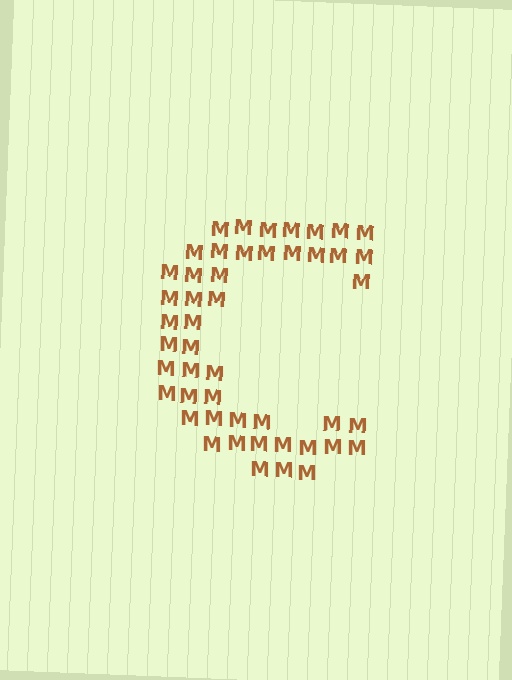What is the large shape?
The large shape is the letter C.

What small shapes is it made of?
It is made of small letter M's.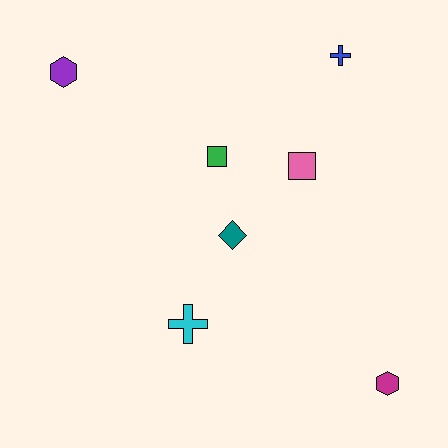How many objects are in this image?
There are 7 objects.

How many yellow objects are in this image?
There are no yellow objects.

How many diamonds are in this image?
There is 1 diamond.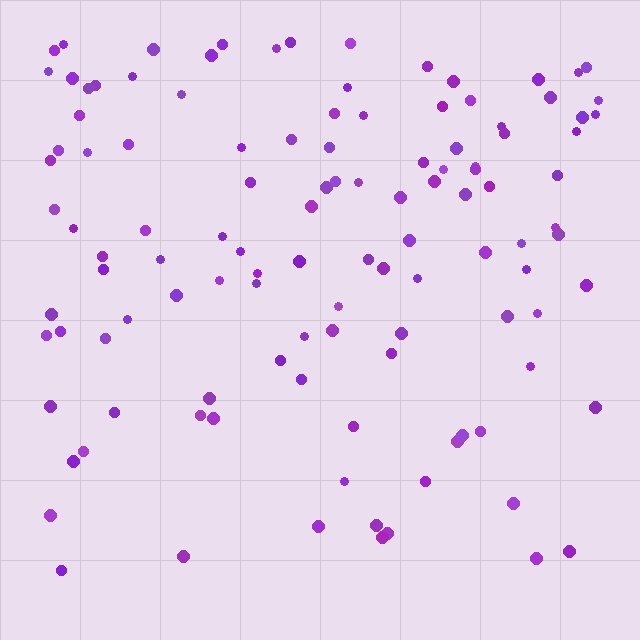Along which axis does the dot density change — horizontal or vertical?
Vertical.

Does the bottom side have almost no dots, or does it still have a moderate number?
Still a moderate number, just noticeably fewer than the top.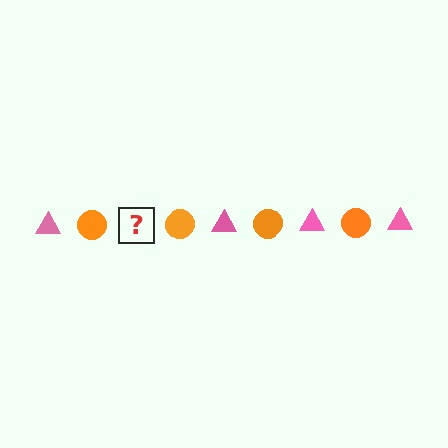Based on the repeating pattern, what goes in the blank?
The blank should be a pink triangle.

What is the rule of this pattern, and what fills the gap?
The rule is that the pattern alternates between pink triangle and orange circle. The gap should be filled with a pink triangle.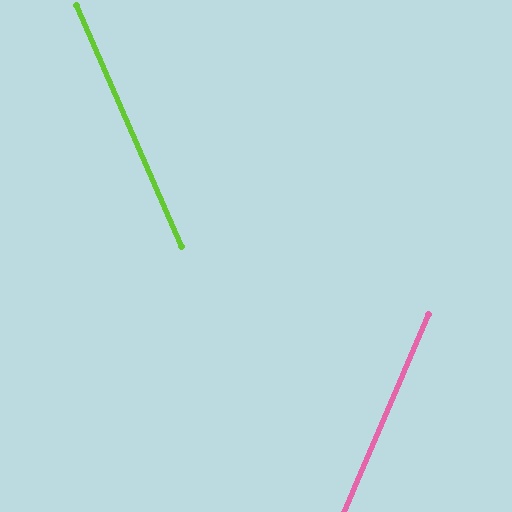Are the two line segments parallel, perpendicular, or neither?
Neither parallel nor perpendicular — they differ by about 47°.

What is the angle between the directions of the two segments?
Approximately 47 degrees.